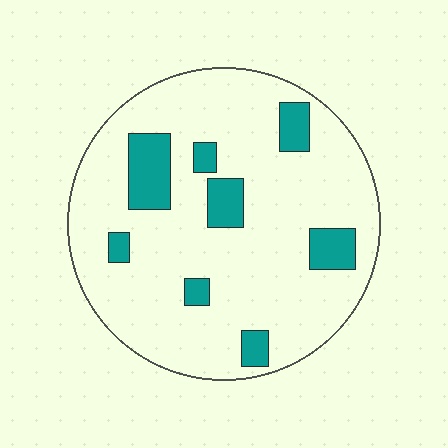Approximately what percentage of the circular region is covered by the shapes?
Approximately 15%.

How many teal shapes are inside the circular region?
8.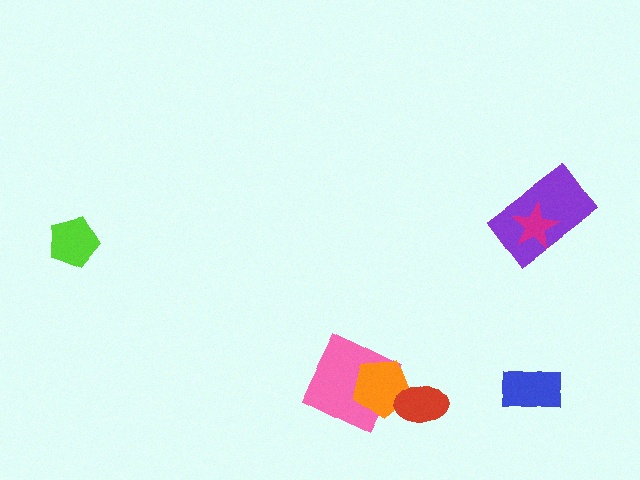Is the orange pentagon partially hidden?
Yes, it is partially covered by another shape.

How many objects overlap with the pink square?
1 object overlaps with the pink square.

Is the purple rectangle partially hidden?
Yes, it is partially covered by another shape.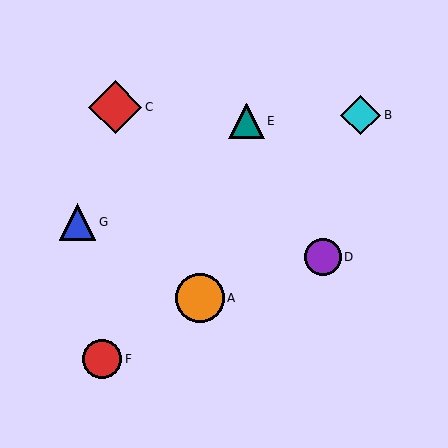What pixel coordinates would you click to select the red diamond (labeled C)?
Click at (115, 107) to select the red diamond C.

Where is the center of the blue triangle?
The center of the blue triangle is at (78, 222).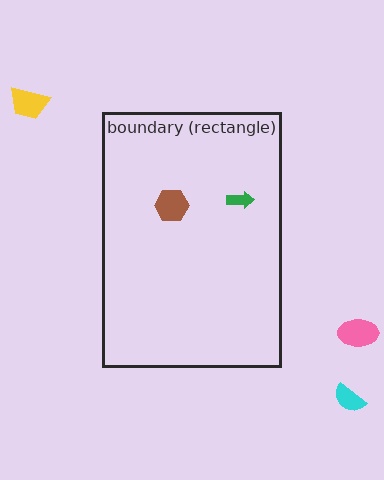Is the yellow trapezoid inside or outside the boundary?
Outside.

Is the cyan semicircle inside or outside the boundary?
Outside.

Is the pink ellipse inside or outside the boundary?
Outside.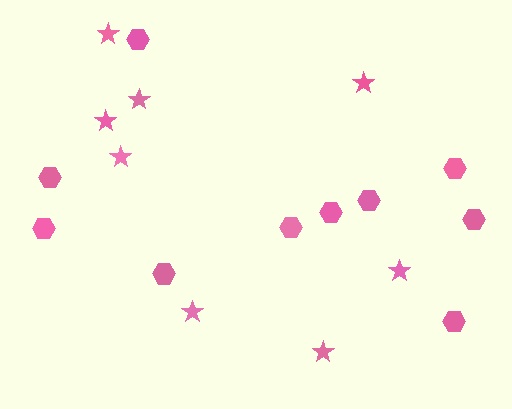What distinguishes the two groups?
There are 2 groups: one group of hexagons (10) and one group of stars (8).